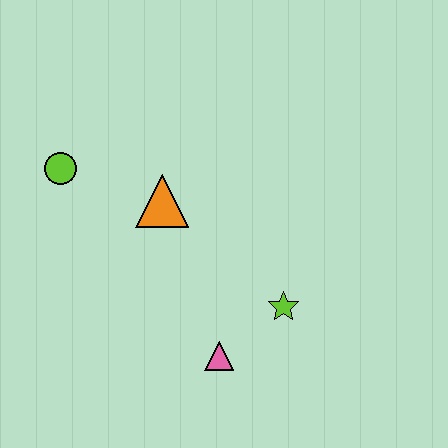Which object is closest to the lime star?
The pink triangle is closest to the lime star.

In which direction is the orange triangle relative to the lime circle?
The orange triangle is to the right of the lime circle.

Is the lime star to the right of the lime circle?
Yes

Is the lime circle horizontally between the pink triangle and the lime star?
No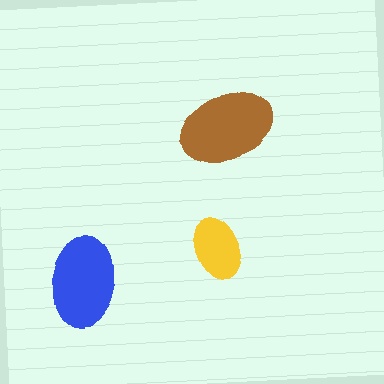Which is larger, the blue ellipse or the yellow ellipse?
The blue one.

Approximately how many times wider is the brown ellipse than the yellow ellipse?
About 1.5 times wider.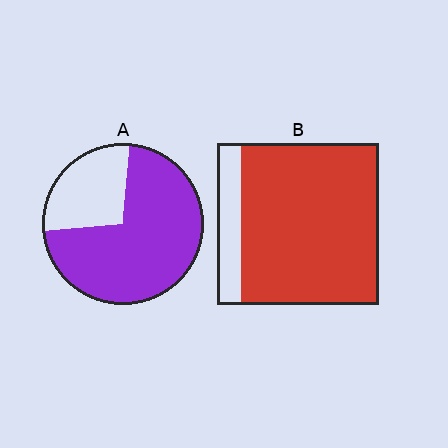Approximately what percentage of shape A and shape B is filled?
A is approximately 70% and B is approximately 85%.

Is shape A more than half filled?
Yes.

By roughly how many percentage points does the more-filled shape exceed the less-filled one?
By roughly 15 percentage points (B over A).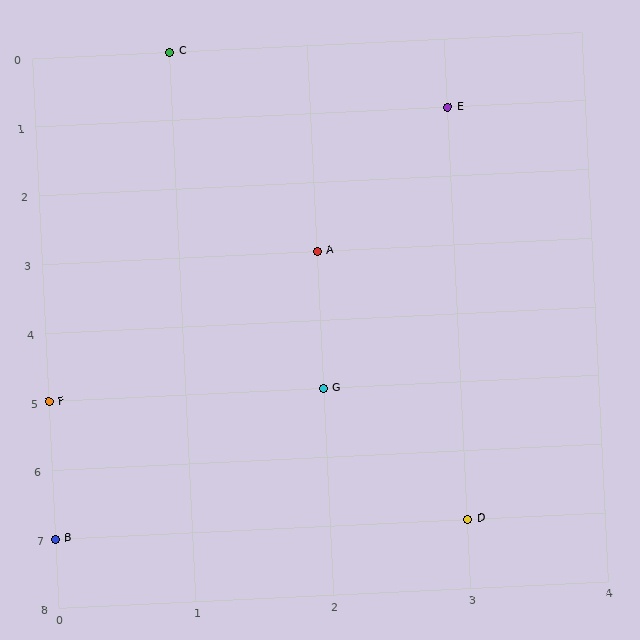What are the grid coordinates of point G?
Point G is at grid coordinates (2, 5).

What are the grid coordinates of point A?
Point A is at grid coordinates (2, 3).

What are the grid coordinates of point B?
Point B is at grid coordinates (0, 7).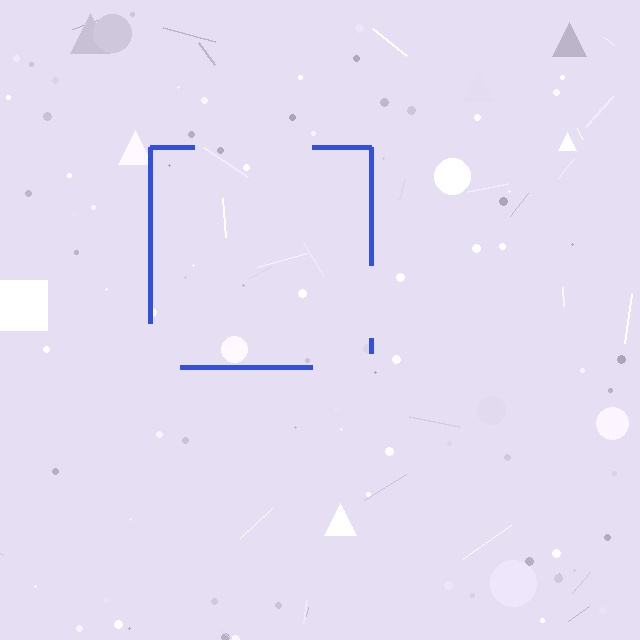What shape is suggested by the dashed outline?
The dashed outline suggests a square.